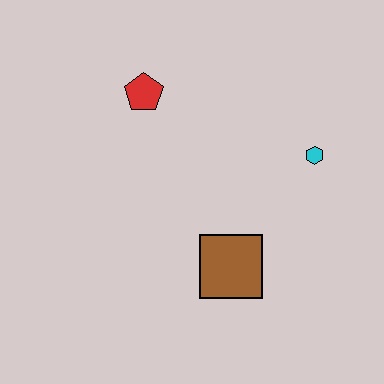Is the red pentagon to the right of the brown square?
No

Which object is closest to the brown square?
The cyan hexagon is closest to the brown square.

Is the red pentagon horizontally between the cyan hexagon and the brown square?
No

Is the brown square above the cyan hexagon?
No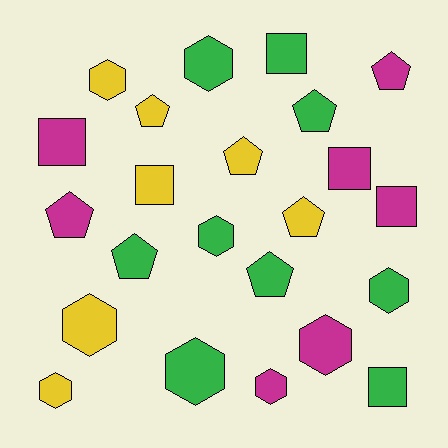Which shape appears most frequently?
Hexagon, with 9 objects.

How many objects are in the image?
There are 23 objects.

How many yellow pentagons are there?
There are 3 yellow pentagons.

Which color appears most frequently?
Green, with 9 objects.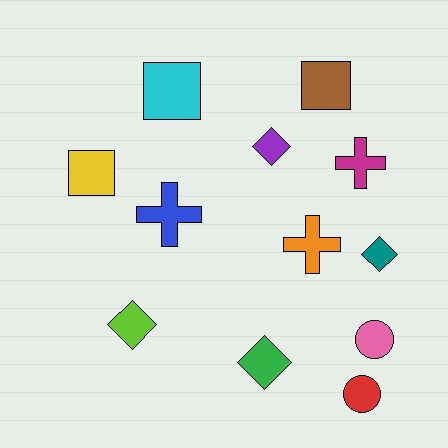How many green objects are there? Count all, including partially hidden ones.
There is 1 green object.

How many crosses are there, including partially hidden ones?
There are 3 crosses.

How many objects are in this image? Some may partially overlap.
There are 12 objects.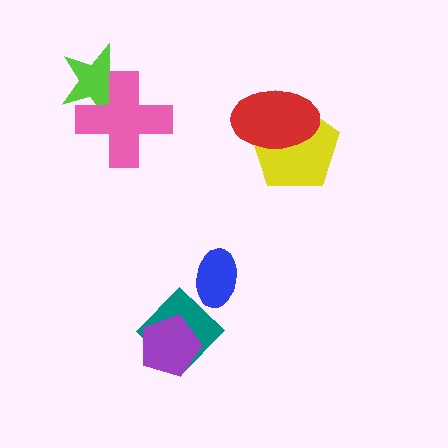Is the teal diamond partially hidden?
Yes, it is partially covered by another shape.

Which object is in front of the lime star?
The pink cross is in front of the lime star.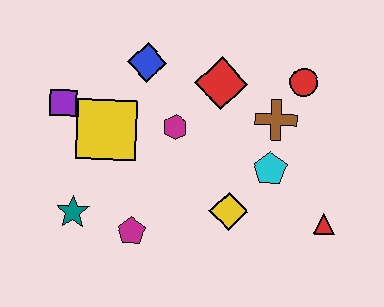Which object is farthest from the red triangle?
The purple square is farthest from the red triangle.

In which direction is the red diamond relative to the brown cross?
The red diamond is to the left of the brown cross.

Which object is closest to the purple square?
The yellow square is closest to the purple square.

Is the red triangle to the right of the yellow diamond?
Yes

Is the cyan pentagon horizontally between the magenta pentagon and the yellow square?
No